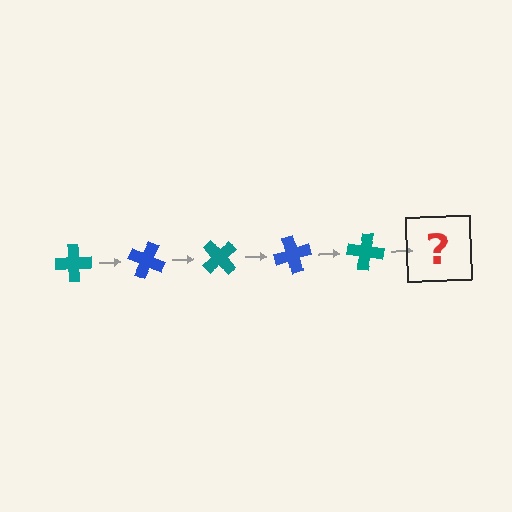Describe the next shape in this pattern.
It should be a blue cross, rotated 125 degrees from the start.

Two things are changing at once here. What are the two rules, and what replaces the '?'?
The two rules are that it rotates 25 degrees each step and the color cycles through teal and blue. The '?' should be a blue cross, rotated 125 degrees from the start.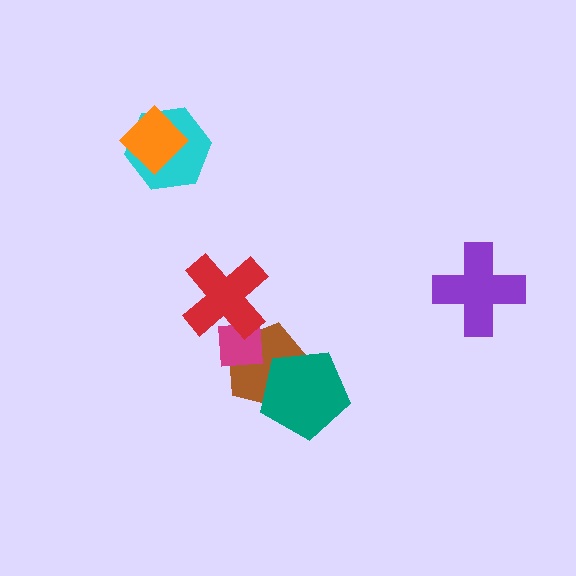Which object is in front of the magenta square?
The red cross is in front of the magenta square.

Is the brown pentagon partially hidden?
Yes, it is partially covered by another shape.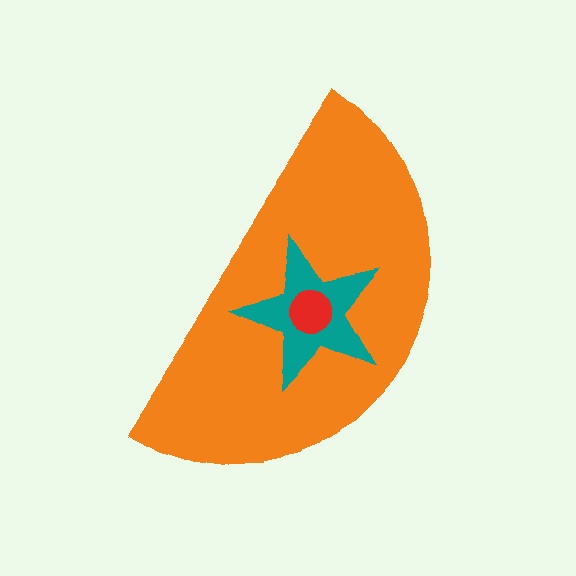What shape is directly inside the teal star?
The red circle.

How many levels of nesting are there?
3.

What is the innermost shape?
The red circle.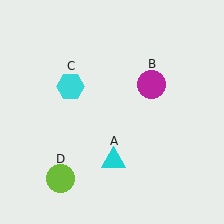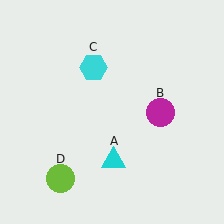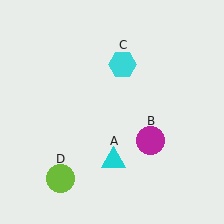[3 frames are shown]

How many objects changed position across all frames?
2 objects changed position: magenta circle (object B), cyan hexagon (object C).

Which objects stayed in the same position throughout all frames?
Cyan triangle (object A) and lime circle (object D) remained stationary.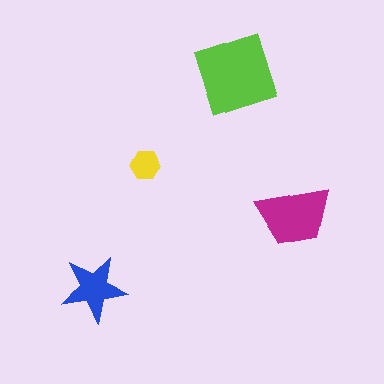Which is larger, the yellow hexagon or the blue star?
The blue star.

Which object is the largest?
The lime diamond.